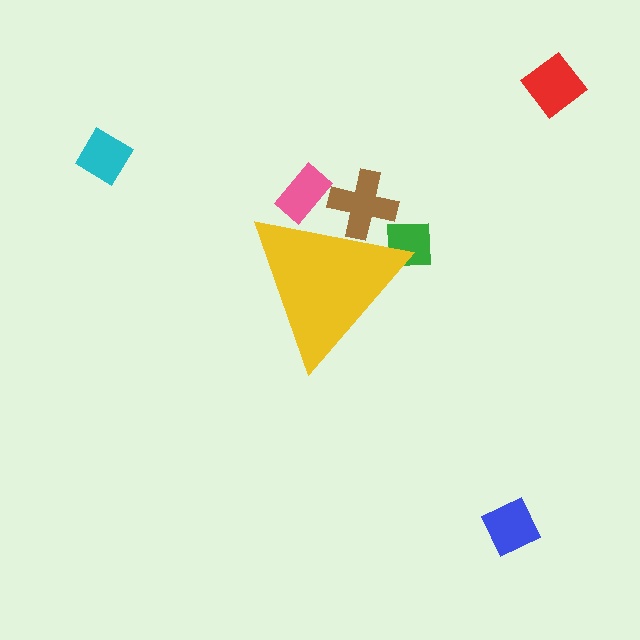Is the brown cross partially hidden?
Yes, the brown cross is partially hidden behind the yellow triangle.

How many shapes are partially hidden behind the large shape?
3 shapes are partially hidden.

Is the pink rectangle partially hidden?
Yes, the pink rectangle is partially hidden behind the yellow triangle.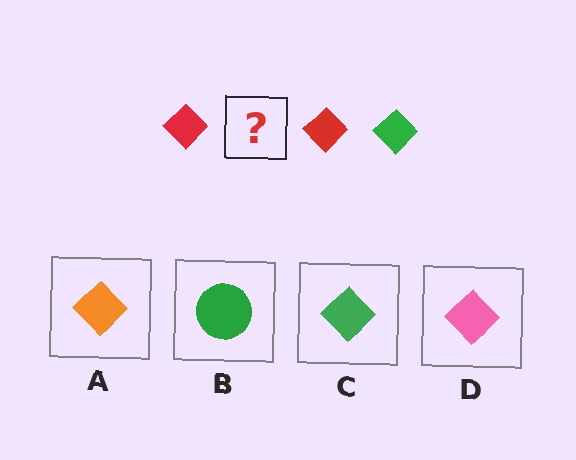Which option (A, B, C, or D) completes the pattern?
C.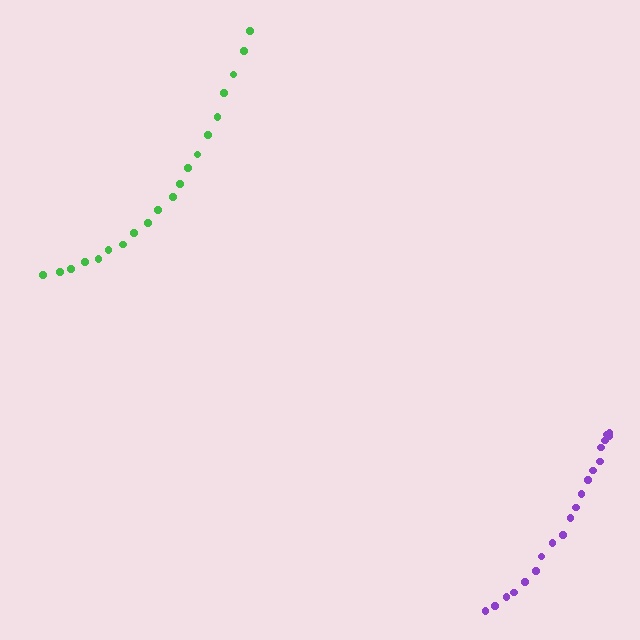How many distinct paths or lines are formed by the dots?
There are 2 distinct paths.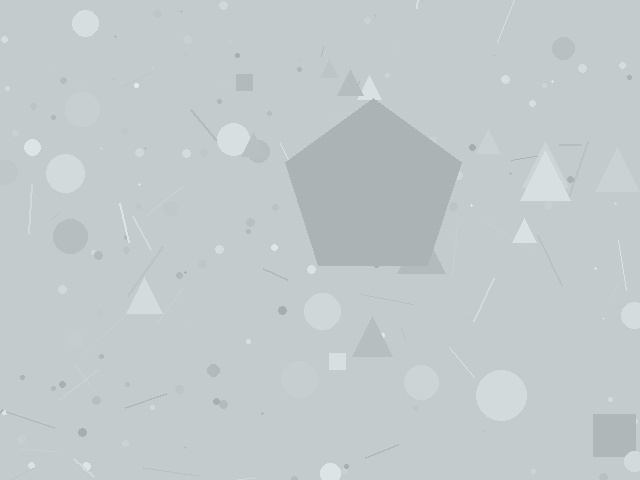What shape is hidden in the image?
A pentagon is hidden in the image.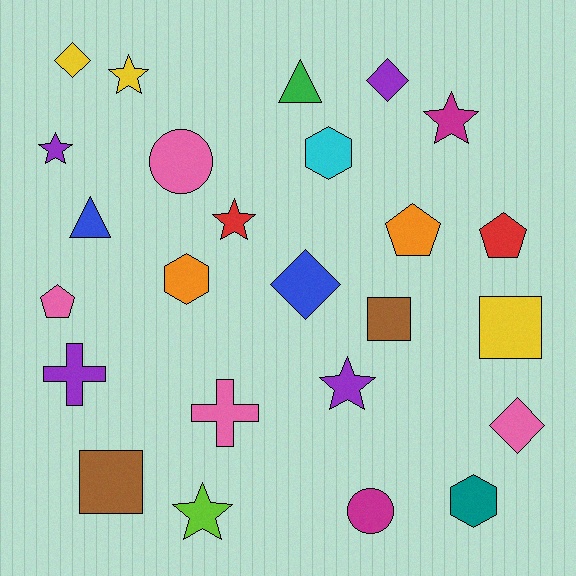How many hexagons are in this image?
There are 3 hexagons.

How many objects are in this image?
There are 25 objects.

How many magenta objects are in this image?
There are 2 magenta objects.